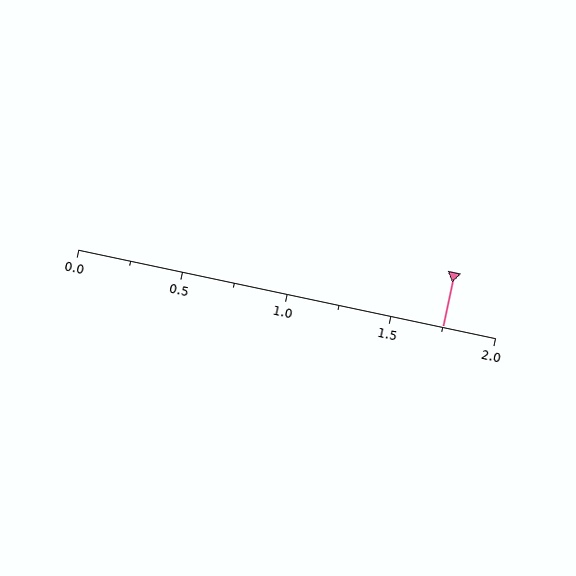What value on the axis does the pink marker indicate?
The marker indicates approximately 1.75.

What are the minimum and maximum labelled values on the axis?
The axis runs from 0.0 to 2.0.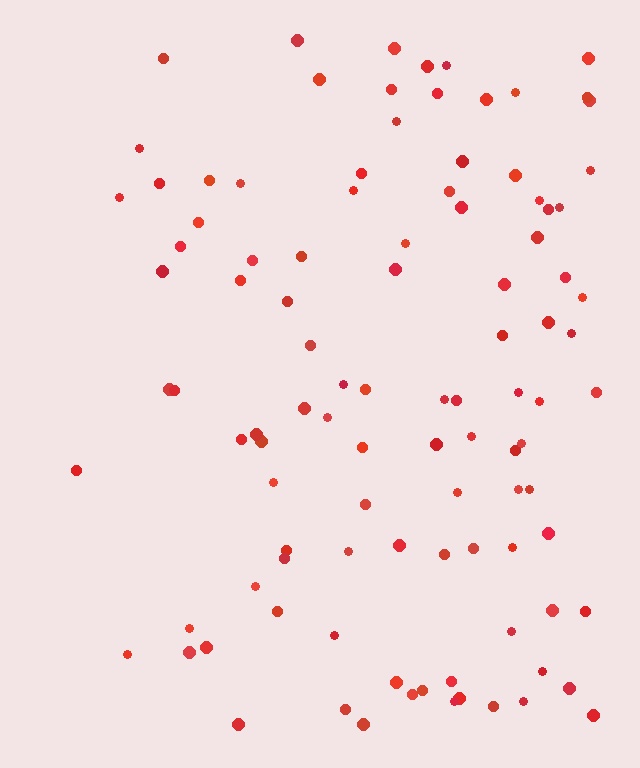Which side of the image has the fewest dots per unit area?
The left.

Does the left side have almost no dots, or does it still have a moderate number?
Still a moderate number, just noticeably fewer than the right.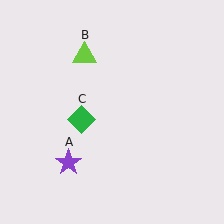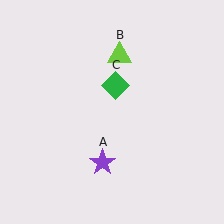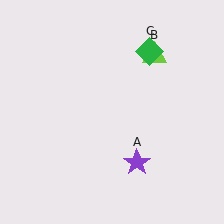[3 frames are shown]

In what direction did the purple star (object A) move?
The purple star (object A) moved right.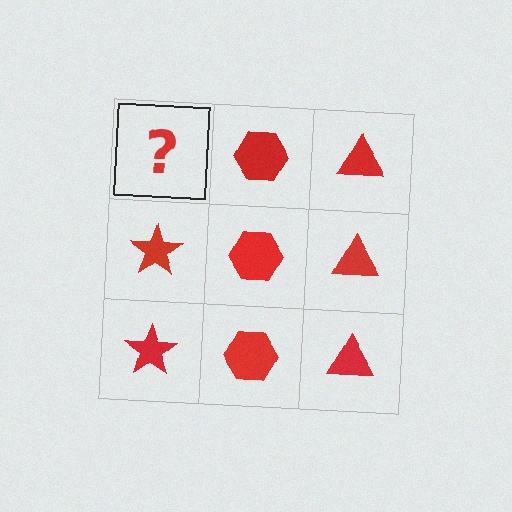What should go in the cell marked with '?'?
The missing cell should contain a red star.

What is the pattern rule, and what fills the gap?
The rule is that each column has a consistent shape. The gap should be filled with a red star.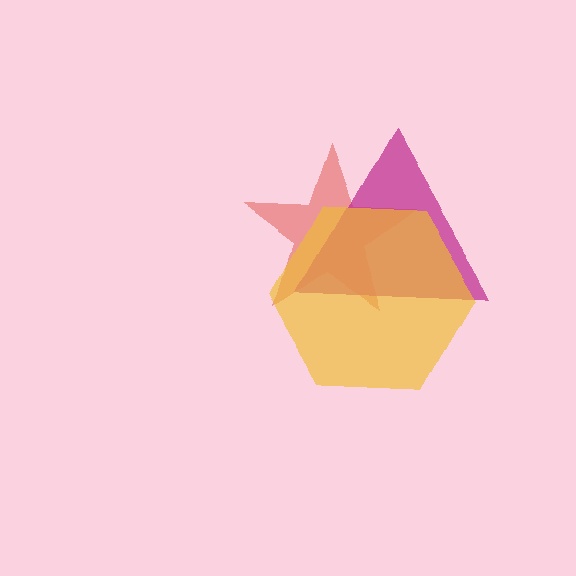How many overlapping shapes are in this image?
There are 3 overlapping shapes in the image.